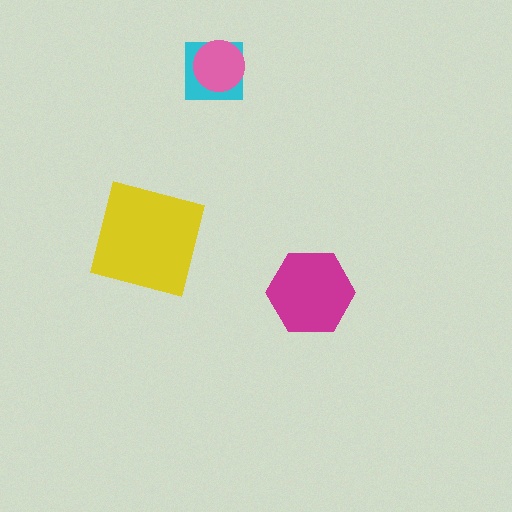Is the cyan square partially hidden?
Yes, it is partially covered by another shape.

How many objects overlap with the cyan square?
1 object overlaps with the cyan square.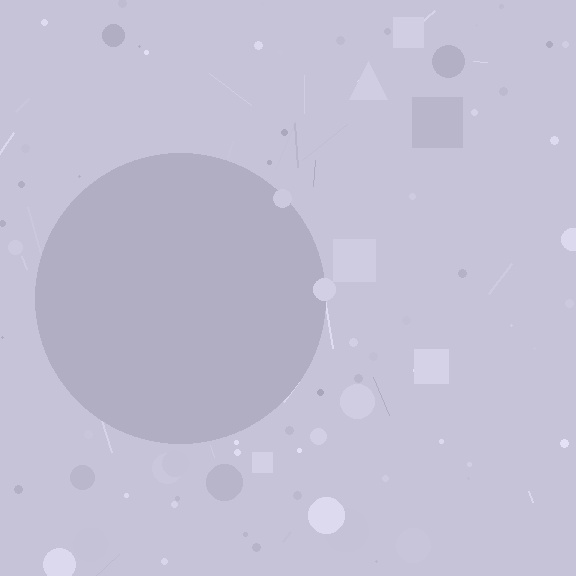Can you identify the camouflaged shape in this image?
The camouflaged shape is a circle.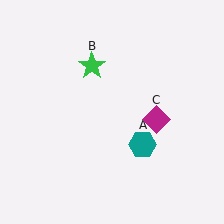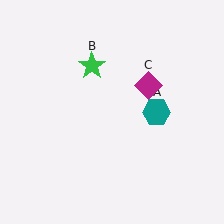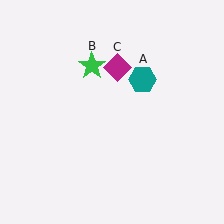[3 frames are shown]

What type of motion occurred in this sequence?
The teal hexagon (object A), magenta diamond (object C) rotated counterclockwise around the center of the scene.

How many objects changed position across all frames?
2 objects changed position: teal hexagon (object A), magenta diamond (object C).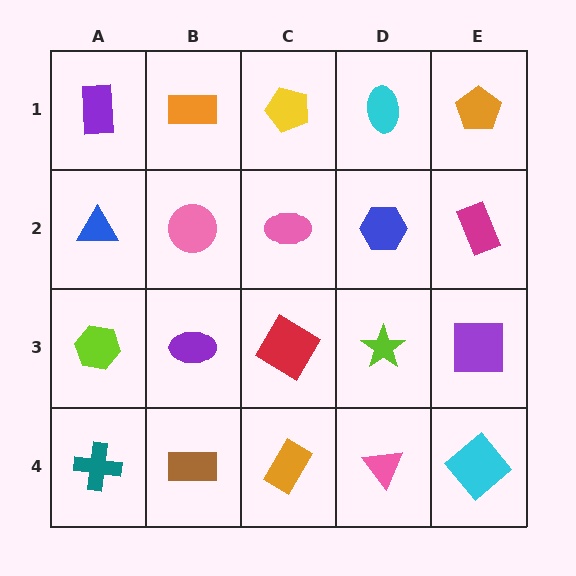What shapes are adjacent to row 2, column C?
A yellow pentagon (row 1, column C), a red diamond (row 3, column C), a pink circle (row 2, column B), a blue hexagon (row 2, column D).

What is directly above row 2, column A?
A purple rectangle.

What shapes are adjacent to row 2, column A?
A purple rectangle (row 1, column A), a lime hexagon (row 3, column A), a pink circle (row 2, column B).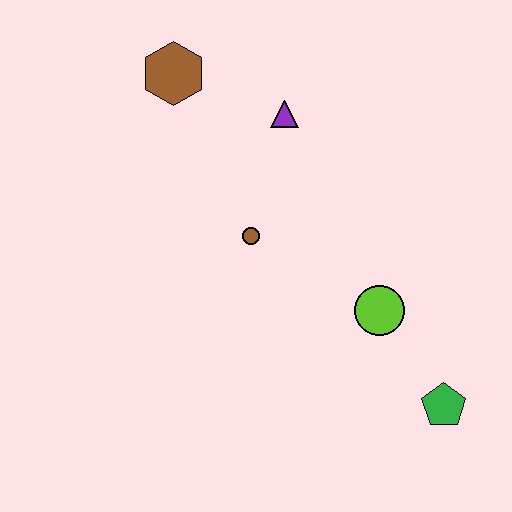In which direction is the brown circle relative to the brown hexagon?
The brown circle is below the brown hexagon.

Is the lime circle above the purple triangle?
No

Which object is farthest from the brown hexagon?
The green pentagon is farthest from the brown hexagon.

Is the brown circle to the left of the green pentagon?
Yes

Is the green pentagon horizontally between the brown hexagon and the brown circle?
No